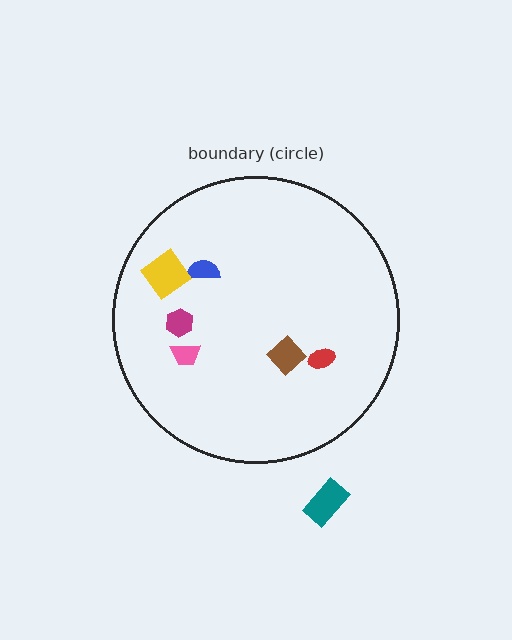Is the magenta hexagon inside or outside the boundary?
Inside.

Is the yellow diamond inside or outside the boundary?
Inside.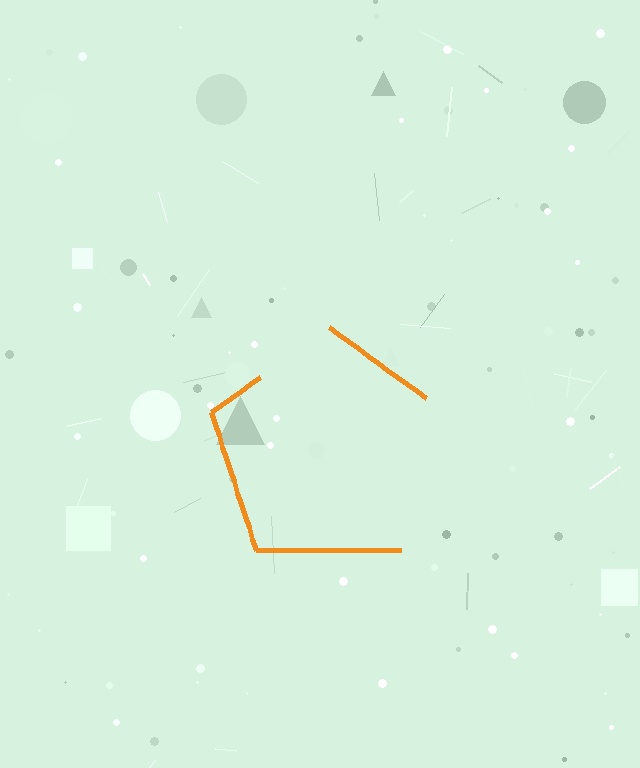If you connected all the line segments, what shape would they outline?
They would outline a pentagon.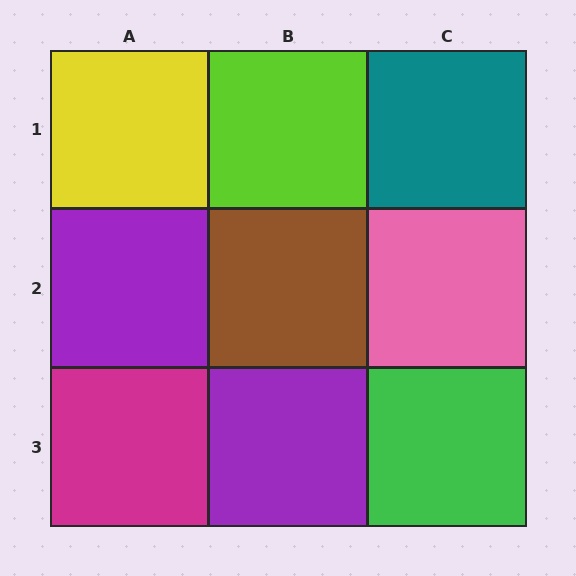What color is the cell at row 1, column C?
Teal.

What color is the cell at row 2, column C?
Pink.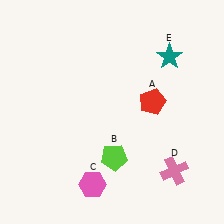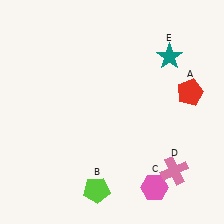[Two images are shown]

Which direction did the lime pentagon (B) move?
The lime pentagon (B) moved down.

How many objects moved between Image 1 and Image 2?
3 objects moved between the two images.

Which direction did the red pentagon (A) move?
The red pentagon (A) moved right.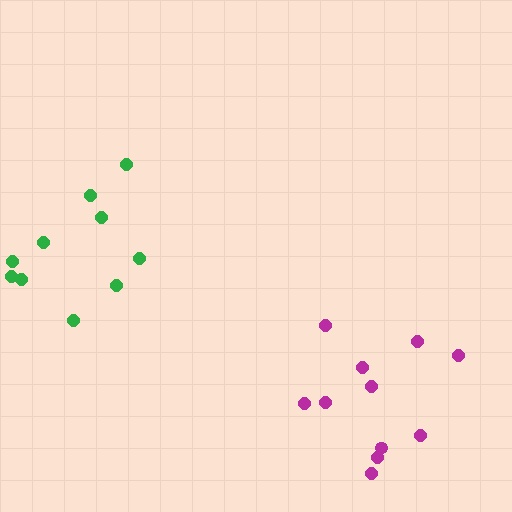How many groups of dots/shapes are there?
There are 2 groups.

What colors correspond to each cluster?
The clusters are colored: green, magenta.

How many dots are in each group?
Group 1: 10 dots, Group 2: 11 dots (21 total).